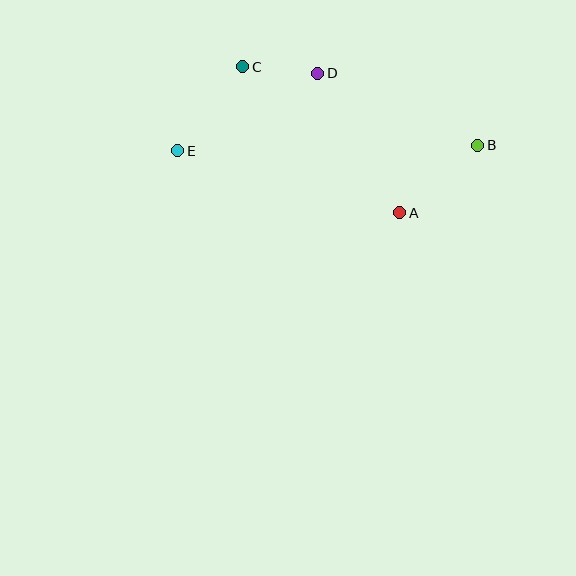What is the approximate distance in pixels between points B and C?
The distance between B and C is approximately 248 pixels.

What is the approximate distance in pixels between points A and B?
The distance between A and B is approximately 103 pixels.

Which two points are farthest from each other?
Points B and E are farthest from each other.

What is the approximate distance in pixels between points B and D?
The distance between B and D is approximately 176 pixels.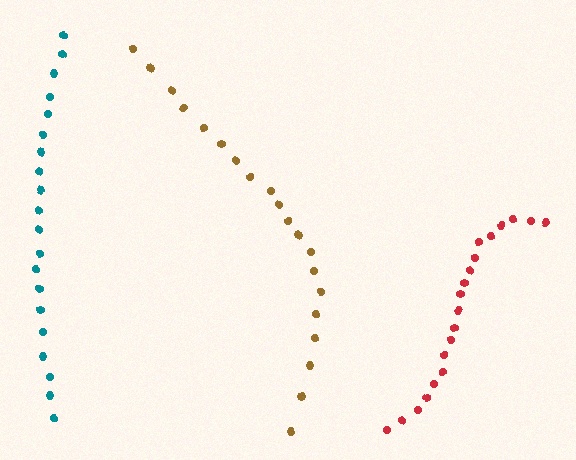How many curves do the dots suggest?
There are 3 distinct paths.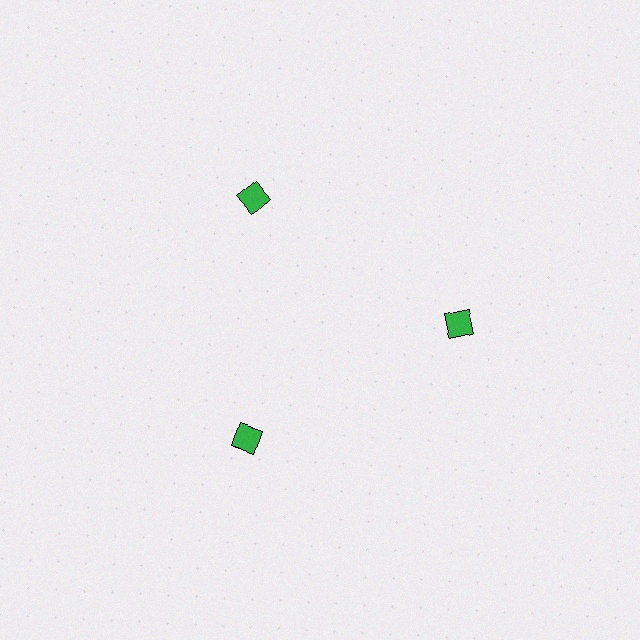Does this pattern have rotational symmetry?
Yes, this pattern has 3-fold rotational symmetry. It looks the same after rotating 120 degrees around the center.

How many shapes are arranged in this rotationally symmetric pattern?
There are 3 shapes, arranged in 3 groups of 1.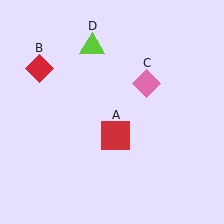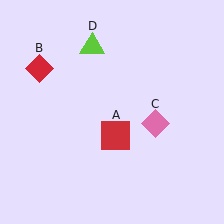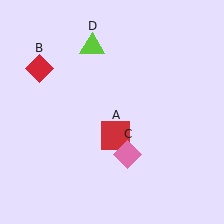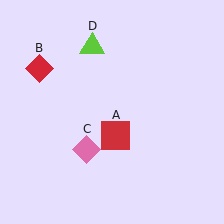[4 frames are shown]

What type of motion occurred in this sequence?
The pink diamond (object C) rotated clockwise around the center of the scene.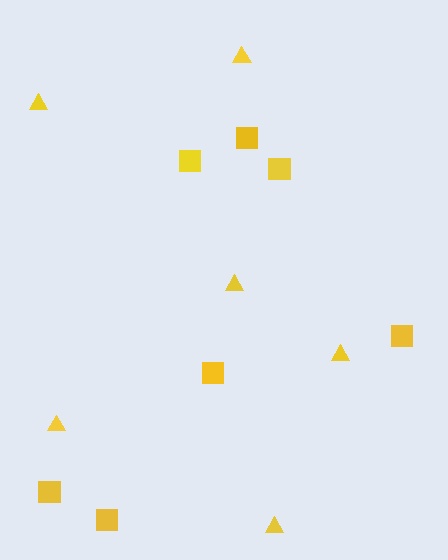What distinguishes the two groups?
There are 2 groups: one group of triangles (6) and one group of squares (7).